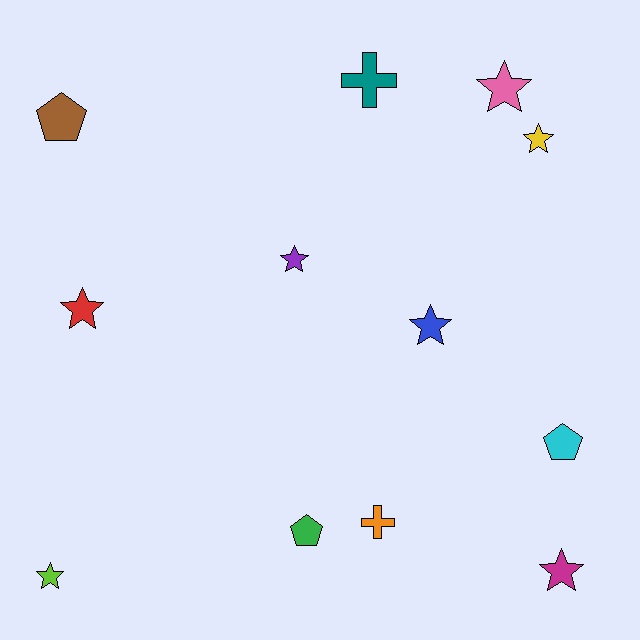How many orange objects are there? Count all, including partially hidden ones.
There is 1 orange object.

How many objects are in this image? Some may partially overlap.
There are 12 objects.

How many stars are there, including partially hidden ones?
There are 7 stars.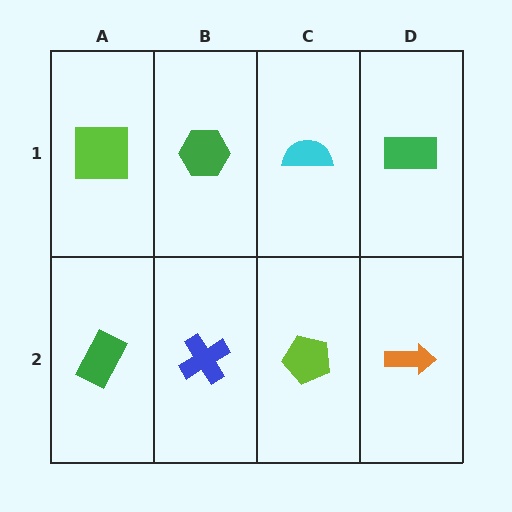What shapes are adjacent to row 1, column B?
A blue cross (row 2, column B), a lime square (row 1, column A), a cyan semicircle (row 1, column C).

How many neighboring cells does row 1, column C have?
3.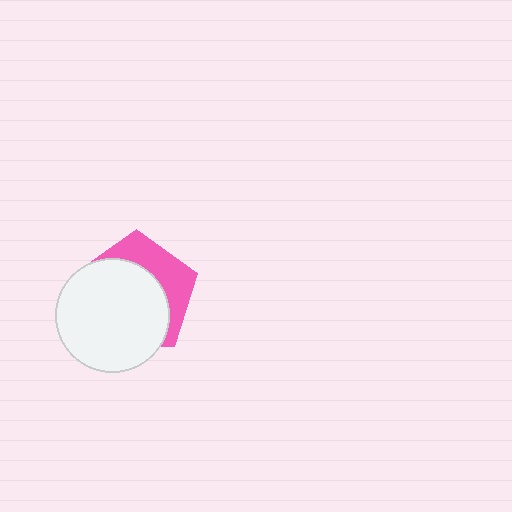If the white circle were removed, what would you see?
You would see the complete pink pentagon.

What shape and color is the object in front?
The object in front is a white circle.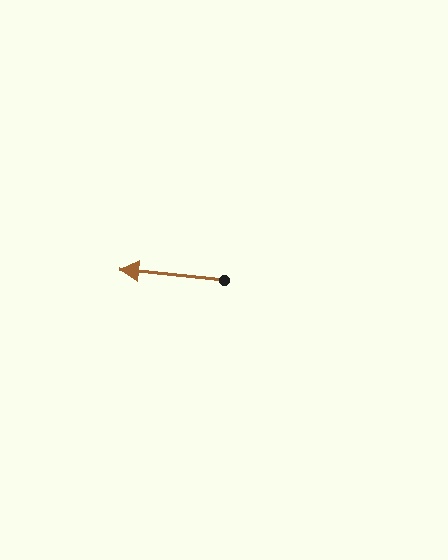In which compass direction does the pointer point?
West.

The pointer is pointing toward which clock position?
Roughly 9 o'clock.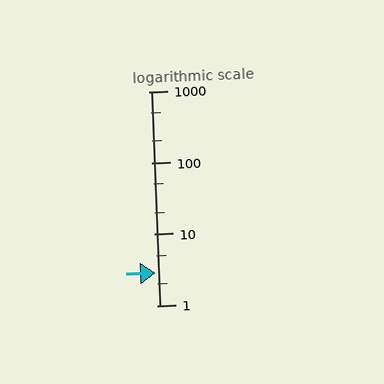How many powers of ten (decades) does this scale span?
The scale spans 3 decades, from 1 to 1000.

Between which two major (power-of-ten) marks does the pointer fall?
The pointer is between 1 and 10.